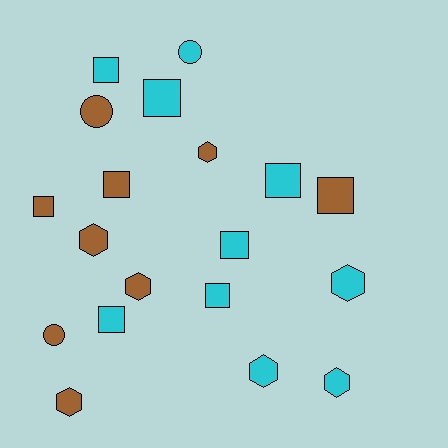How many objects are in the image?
There are 19 objects.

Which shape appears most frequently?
Square, with 9 objects.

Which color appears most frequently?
Cyan, with 10 objects.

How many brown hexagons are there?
There are 4 brown hexagons.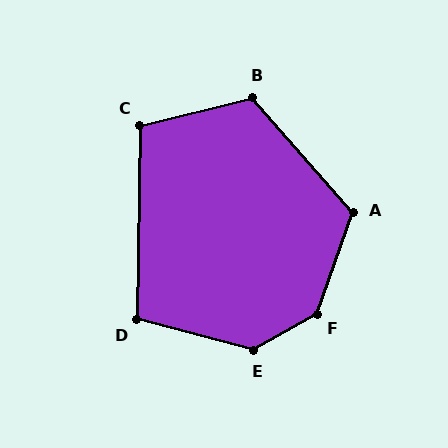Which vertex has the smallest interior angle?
D, at approximately 104 degrees.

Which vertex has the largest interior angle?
F, at approximately 139 degrees.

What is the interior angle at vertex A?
Approximately 119 degrees (obtuse).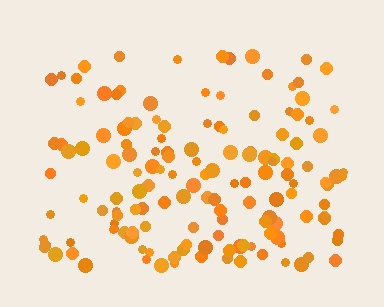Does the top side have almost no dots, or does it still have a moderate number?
Still a moderate number, just noticeably fewer than the bottom.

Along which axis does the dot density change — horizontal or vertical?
Vertical.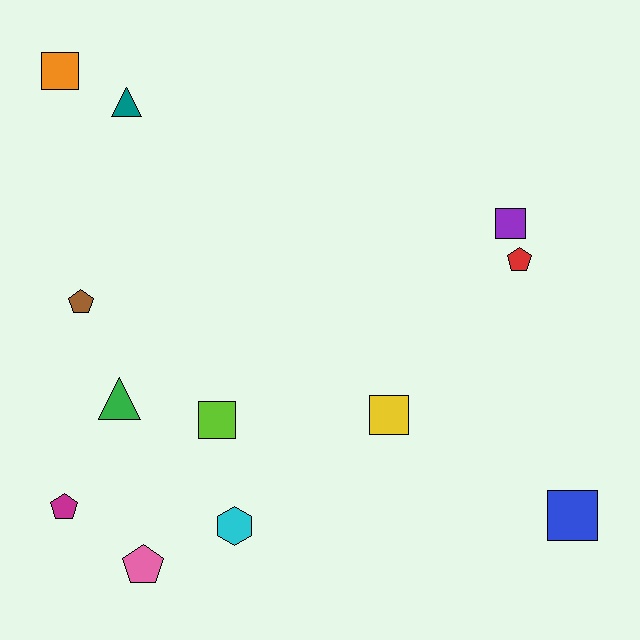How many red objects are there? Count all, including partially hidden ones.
There is 1 red object.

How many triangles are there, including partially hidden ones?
There are 2 triangles.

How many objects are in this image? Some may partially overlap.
There are 12 objects.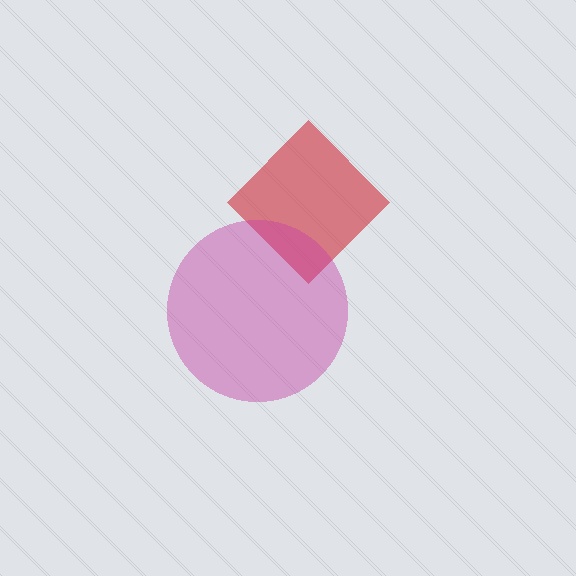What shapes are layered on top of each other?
The layered shapes are: a red diamond, a magenta circle.